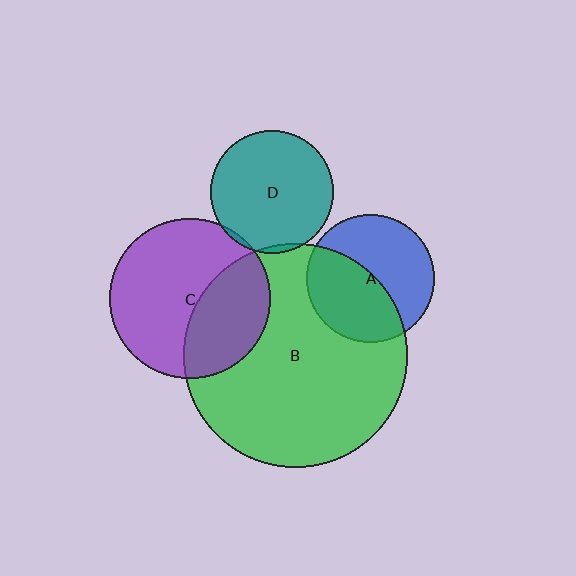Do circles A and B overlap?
Yes.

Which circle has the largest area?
Circle B (green).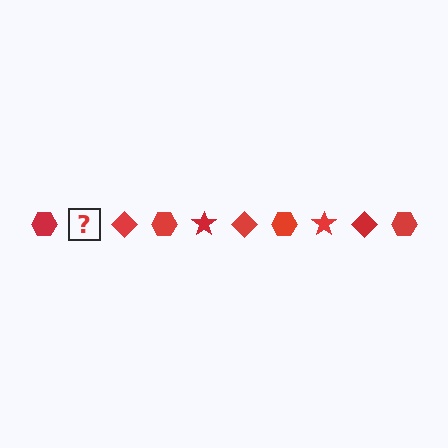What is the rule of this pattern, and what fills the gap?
The rule is that the pattern cycles through hexagon, star, diamond shapes in red. The gap should be filled with a red star.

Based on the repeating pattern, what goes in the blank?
The blank should be a red star.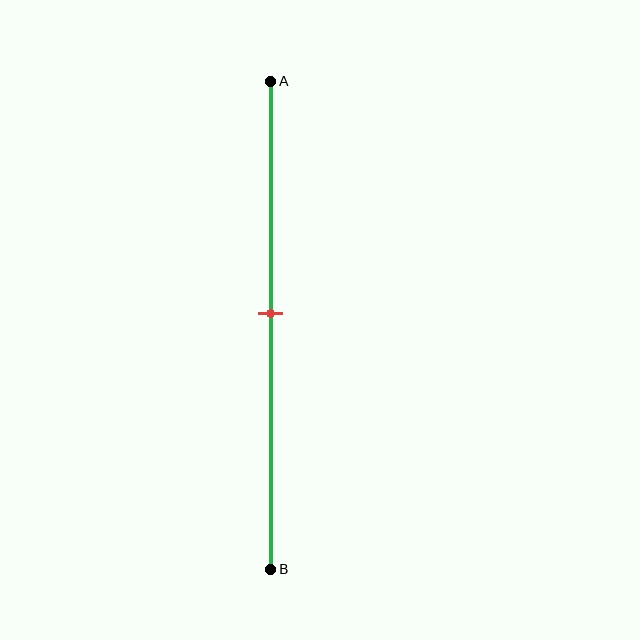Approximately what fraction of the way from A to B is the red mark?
The red mark is approximately 45% of the way from A to B.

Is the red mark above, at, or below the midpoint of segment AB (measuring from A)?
The red mark is approximately at the midpoint of segment AB.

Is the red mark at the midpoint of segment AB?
Yes, the mark is approximately at the midpoint.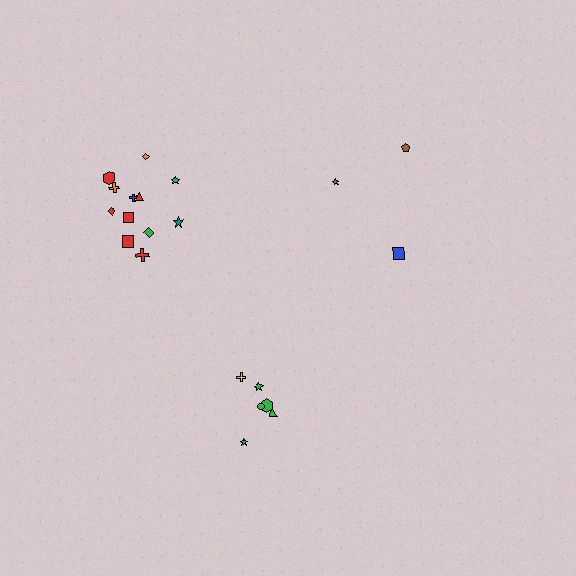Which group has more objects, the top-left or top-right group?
The top-left group.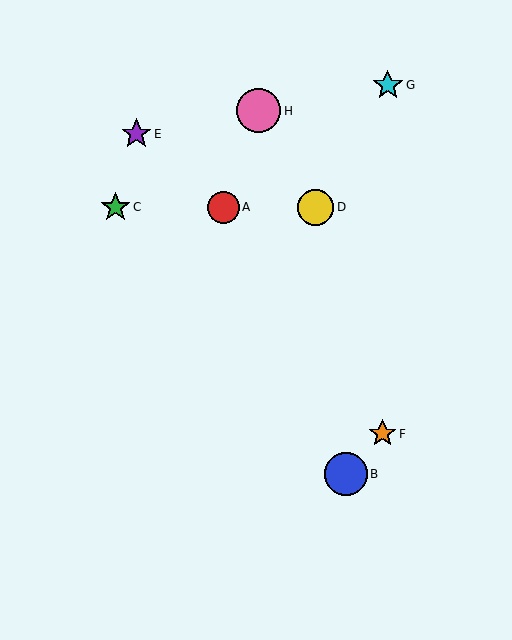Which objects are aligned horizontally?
Objects A, C, D are aligned horizontally.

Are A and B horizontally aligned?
No, A is at y≈207 and B is at y≈474.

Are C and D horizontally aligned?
Yes, both are at y≈207.